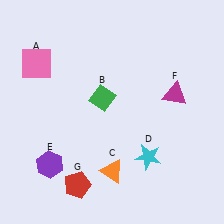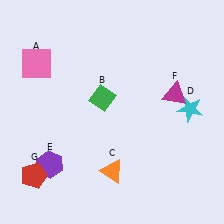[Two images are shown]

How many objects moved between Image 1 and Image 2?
2 objects moved between the two images.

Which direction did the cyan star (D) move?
The cyan star (D) moved up.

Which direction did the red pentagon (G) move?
The red pentagon (G) moved left.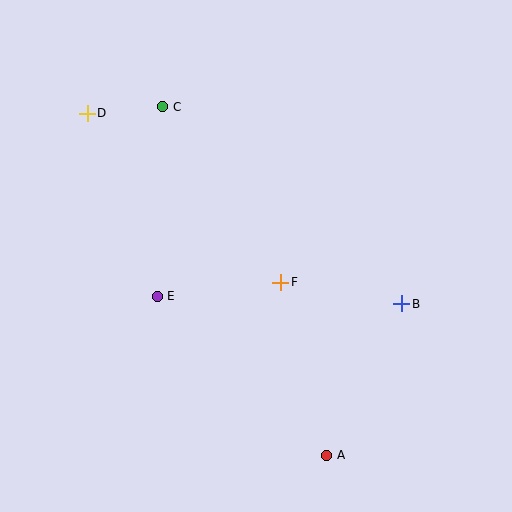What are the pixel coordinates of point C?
Point C is at (163, 107).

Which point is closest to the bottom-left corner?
Point E is closest to the bottom-left corner.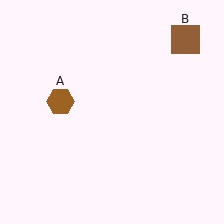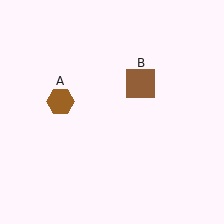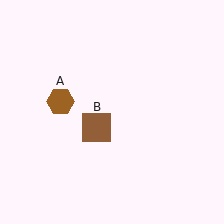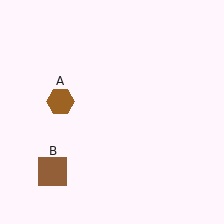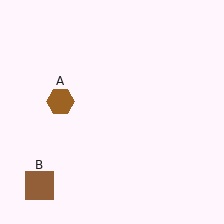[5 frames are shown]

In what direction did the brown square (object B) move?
The brown square (object B) moved down and to the left.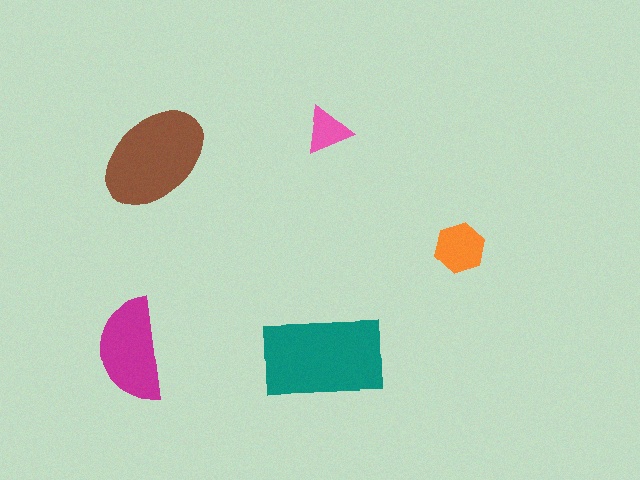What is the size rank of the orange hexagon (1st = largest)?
4th.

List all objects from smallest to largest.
The pink triangle, the orange hexagon, the magenta semicircle, the brown ellipse, the teal rectangle.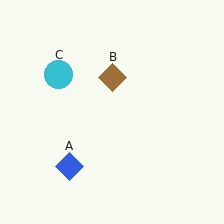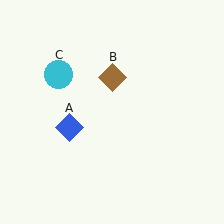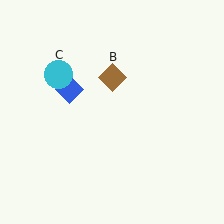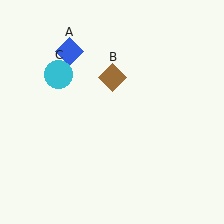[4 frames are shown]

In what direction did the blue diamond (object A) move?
The blue diamond (object A) moved up.